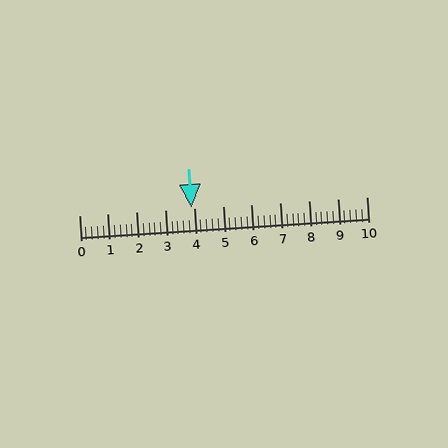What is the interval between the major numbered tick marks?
The major tick marks are spaced 1 units apart.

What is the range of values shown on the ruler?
The ruler shows values from 0 to 10.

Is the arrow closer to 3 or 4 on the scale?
The arrow is closer to 4.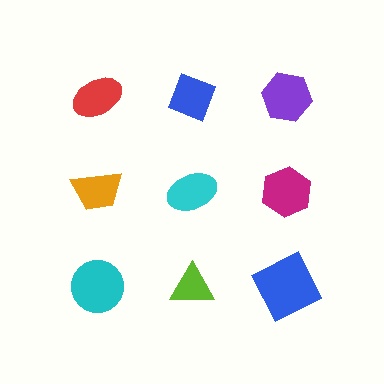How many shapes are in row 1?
3 shapes.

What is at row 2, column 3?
A magenta hexagon.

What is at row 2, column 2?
A cyan ellipse.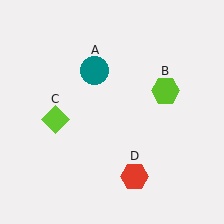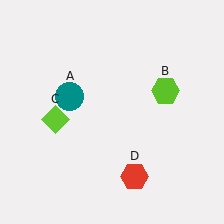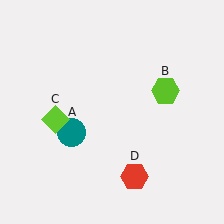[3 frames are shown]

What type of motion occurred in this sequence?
The teal circle (object A) rotated counterclockwise around the center of the scene.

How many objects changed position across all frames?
1 object changed position: teal circle (object A).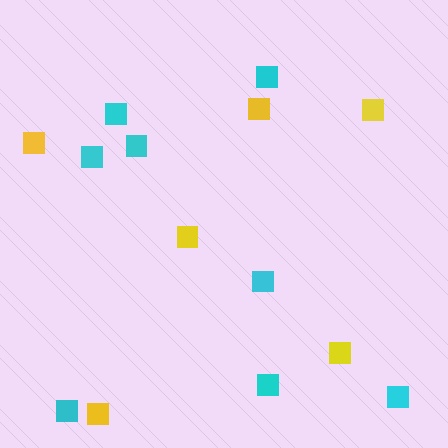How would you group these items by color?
There are 2 groups: one group of cyan squares (8) and one group of yellow squares (6).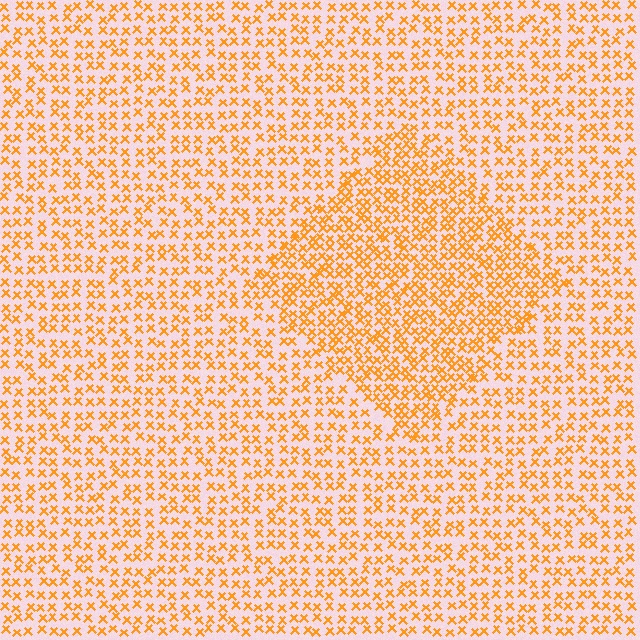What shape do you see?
I see a diamond.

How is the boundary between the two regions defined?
The boundary is defined by a change in element density (approximately 1.7x ratio). All elements are the same color, size, and shape.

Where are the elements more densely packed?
The elements are more densely packed inside the diamond boundary.